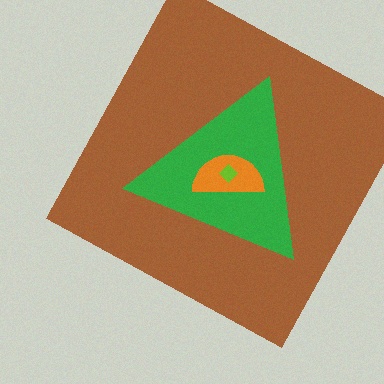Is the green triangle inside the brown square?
Yes.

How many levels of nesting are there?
4.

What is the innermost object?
The lime diamond.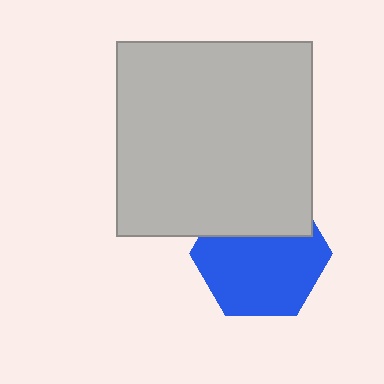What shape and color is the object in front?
The object in front is a light gray square.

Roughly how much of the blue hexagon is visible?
Most of it is visible (roughly 67%).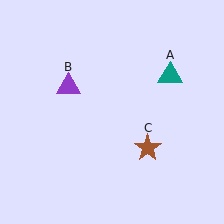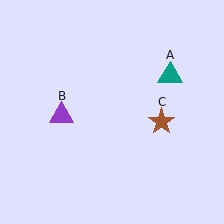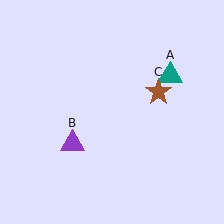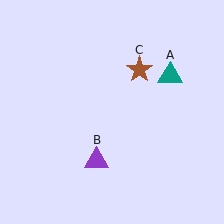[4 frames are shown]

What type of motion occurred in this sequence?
The purple triangle (object B), brown star (object C) rotated counterclockwise around the center of the scene.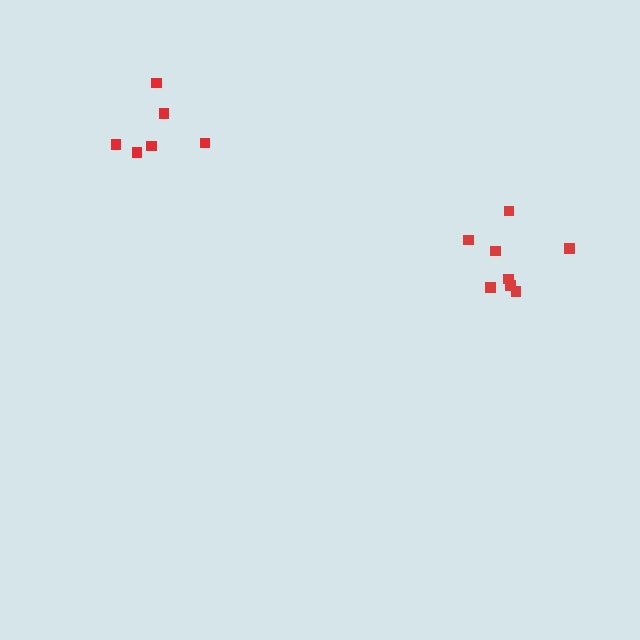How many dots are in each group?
Group 1: 6 dots, Group 2: 8 dots (14 total).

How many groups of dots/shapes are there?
There are 2 groups.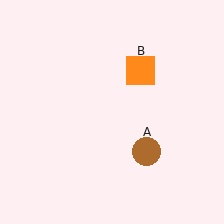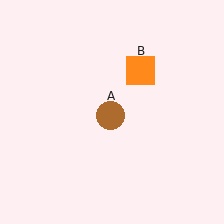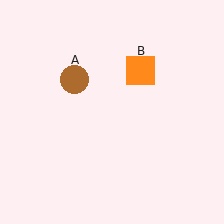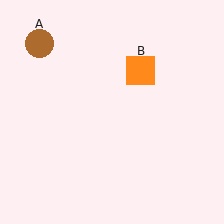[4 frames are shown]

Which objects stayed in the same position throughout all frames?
Orange square (object B) remained stationary.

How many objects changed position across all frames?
1 object changed position: brown circle (object A).